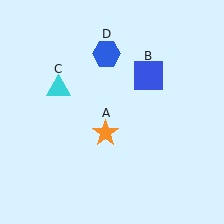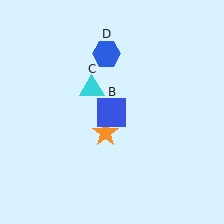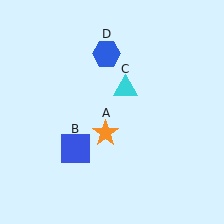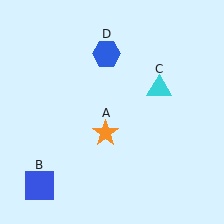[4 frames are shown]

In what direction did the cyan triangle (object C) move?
The cyan triangle (object C) moved right.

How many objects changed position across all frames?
2 objects changed position: blue square (object B), cyan triangle (object C).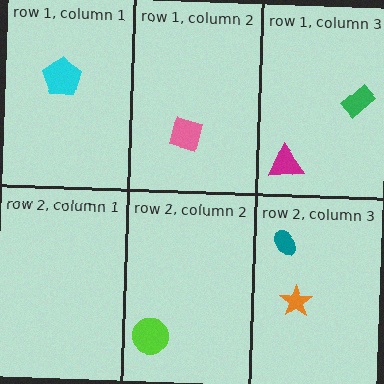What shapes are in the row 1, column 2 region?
The pink square.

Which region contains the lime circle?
The row 2, column 2 region.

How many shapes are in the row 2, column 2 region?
1.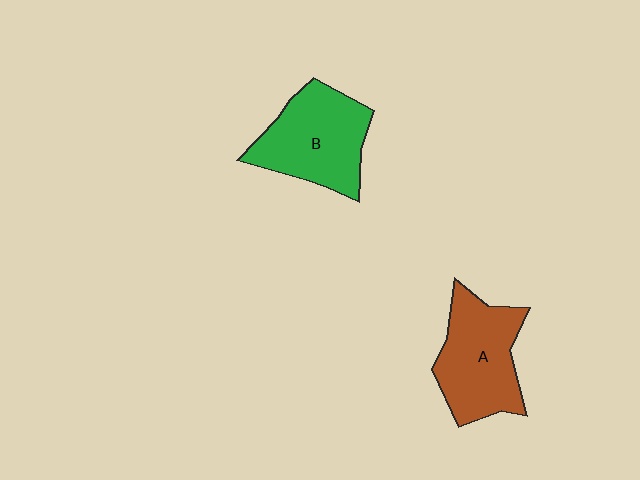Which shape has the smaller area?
Shape A (brown).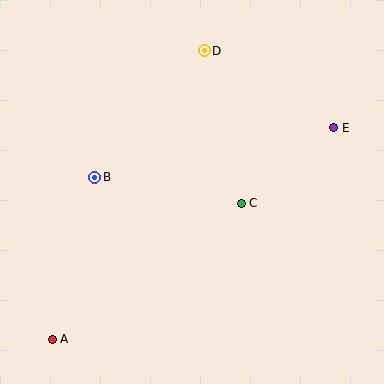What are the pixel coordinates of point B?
Point B is at (95, 177).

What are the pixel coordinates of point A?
Point A is at (52, 339).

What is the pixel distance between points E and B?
The distance between E and B is 244 pixels.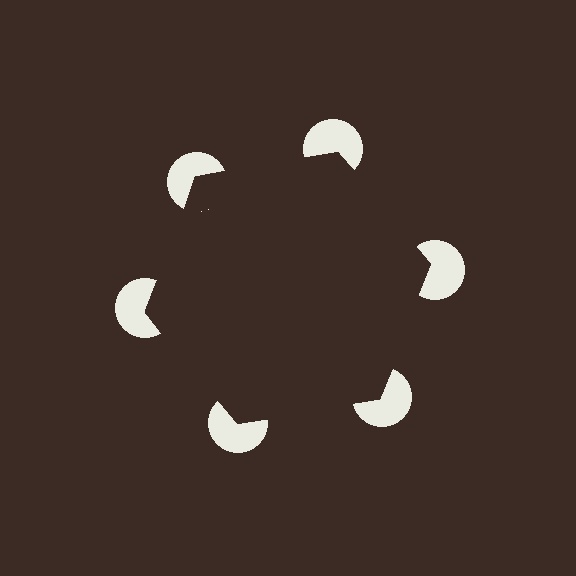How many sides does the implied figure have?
6 sides.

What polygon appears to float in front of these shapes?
An illusory hexagon — its edges are inferred from the aligned wedge cuts in the pac-man discs, not physically drawn.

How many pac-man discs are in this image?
There are 6 — one at each vertex of the illusory hexagon.